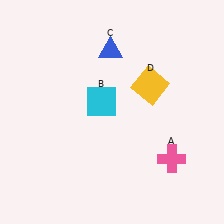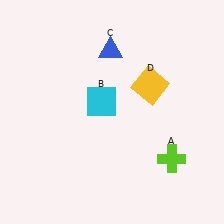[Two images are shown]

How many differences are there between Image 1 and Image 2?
There is 1 difference between the two images.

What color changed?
The cross (A) changed from pink in Image 1 to lime in Image 2.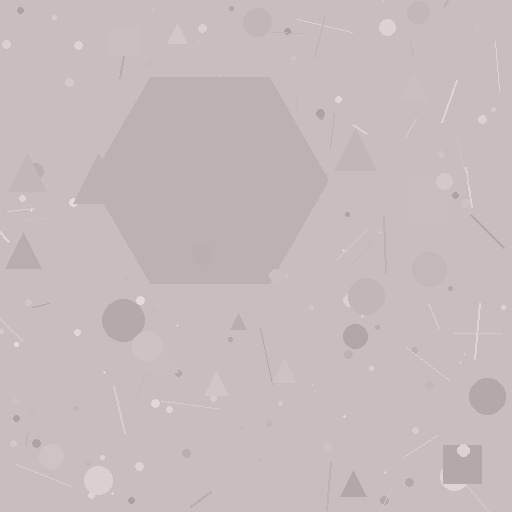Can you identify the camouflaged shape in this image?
The camouflaged shape is a hexagon.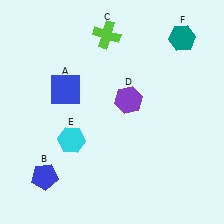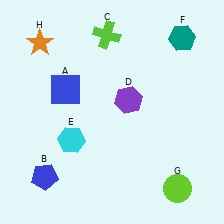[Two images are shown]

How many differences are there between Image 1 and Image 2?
There are 2 differences between the two images.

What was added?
A lime circle (G), an orange star (H) were added in Image 2.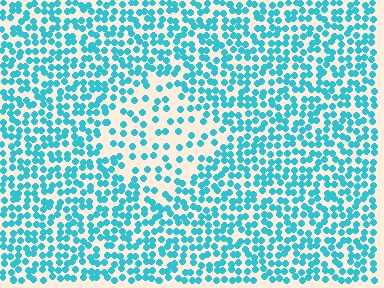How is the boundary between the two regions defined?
The boundary is defined by a change in element density (approximately 2.2x ratio). All elements are the same color, size, and shape.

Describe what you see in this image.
The image contains small cyan elements arranged at two different densities. A diamond-shaped region is visible where the elements are less densely packed than the surrounding area.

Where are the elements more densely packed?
The elements are more densely packed outside the diamond boundary.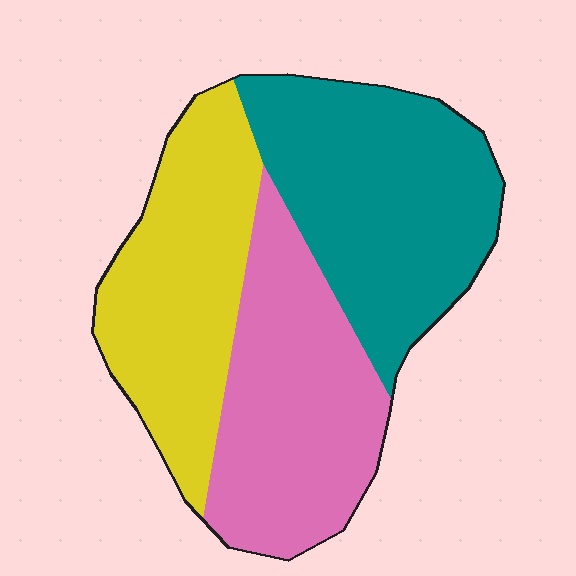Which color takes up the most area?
Teal, at roughly 35%.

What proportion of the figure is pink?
Pink covers around 30% of the figure.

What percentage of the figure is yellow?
Yellow covers around 30% of the figure.